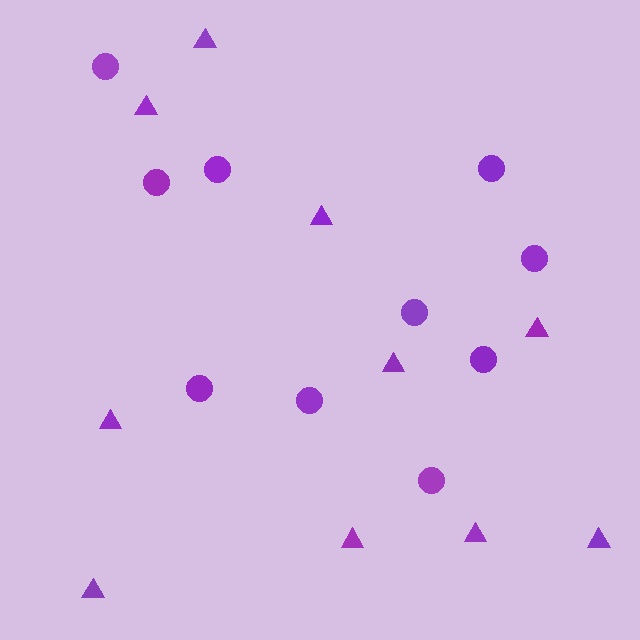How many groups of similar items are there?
There are 2 groups: one group of circles (10) and one group of triangles (10).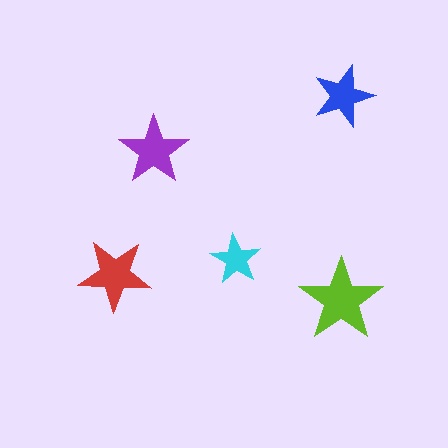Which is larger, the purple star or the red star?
The red one.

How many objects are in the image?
There are 5 objects in the image.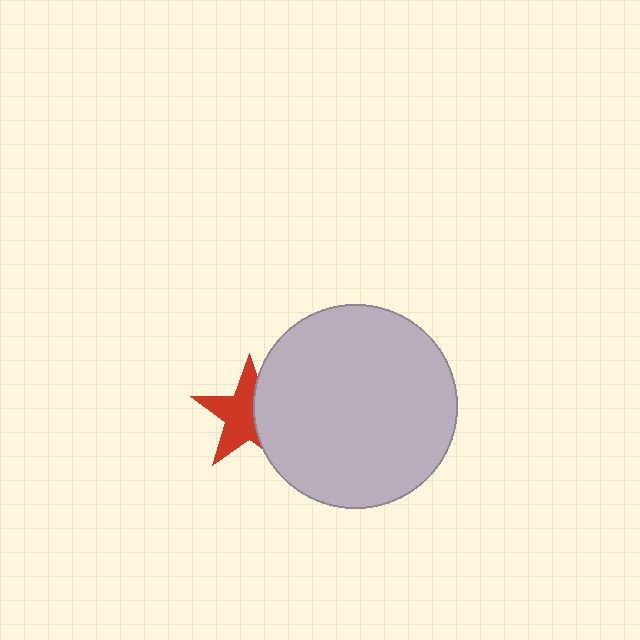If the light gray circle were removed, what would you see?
You would see the complete red star.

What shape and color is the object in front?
The object in front is a light gray circle.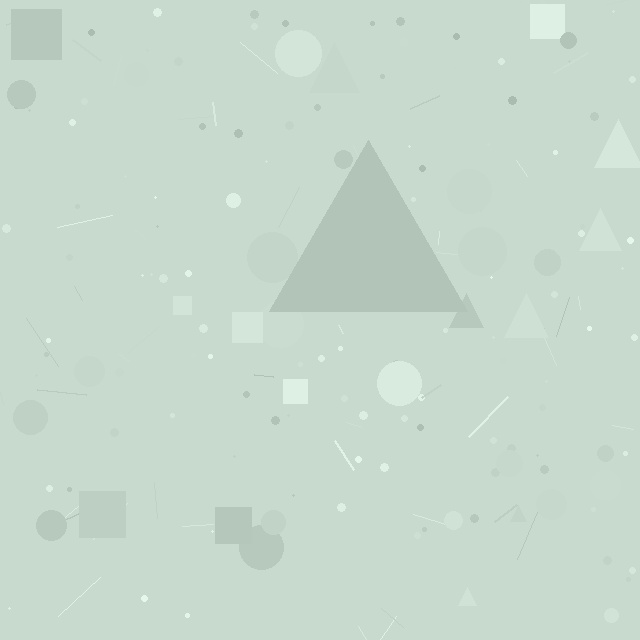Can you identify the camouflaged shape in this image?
The camouflaged shape is a triangle.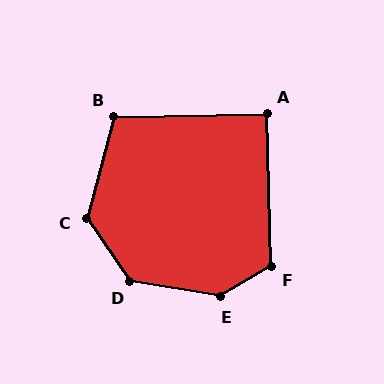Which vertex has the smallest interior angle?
A, at approximately 91 degrees.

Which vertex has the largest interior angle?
E, at approximately 139 degrees.